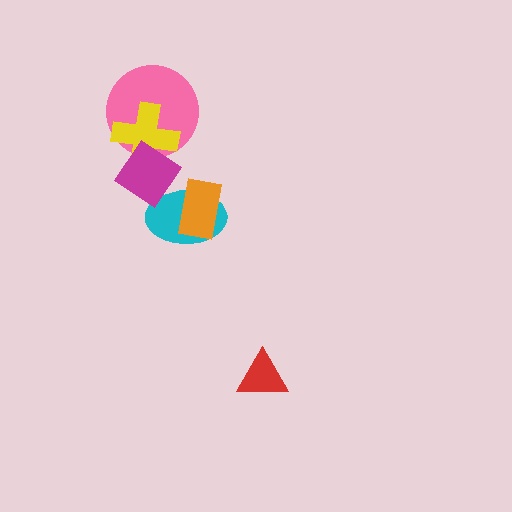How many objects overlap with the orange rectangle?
1 object overlaps with the orange rectangle.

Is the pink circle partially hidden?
Yes, it is partially covered by another shape.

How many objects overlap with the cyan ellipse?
2 objects overlap with the cyan ellipse.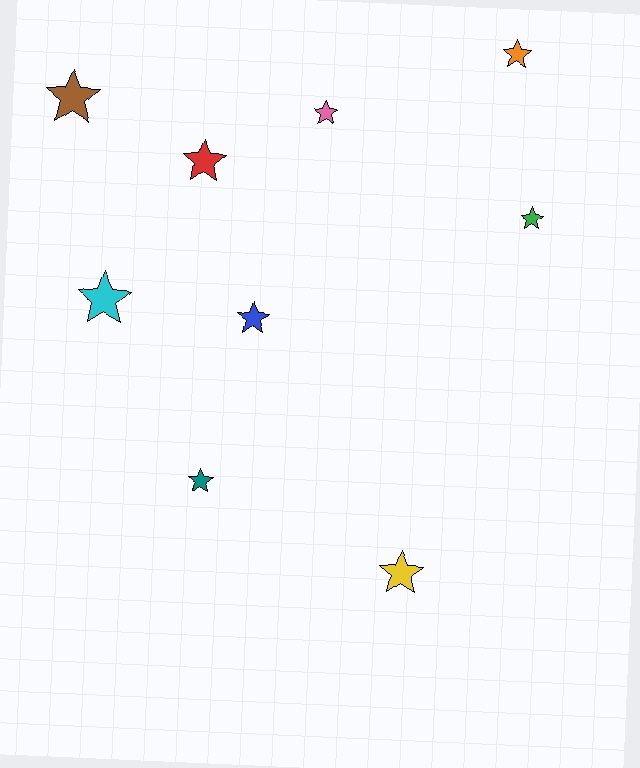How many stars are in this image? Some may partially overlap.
There are 9 stars.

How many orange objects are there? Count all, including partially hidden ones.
There is 1 orange object.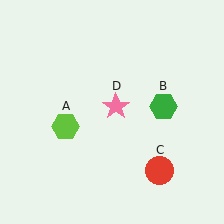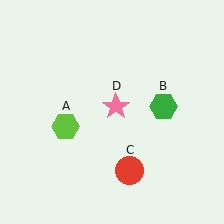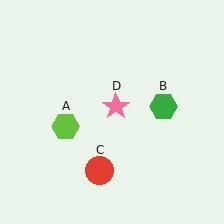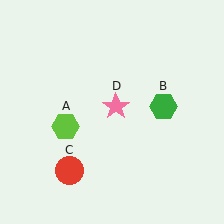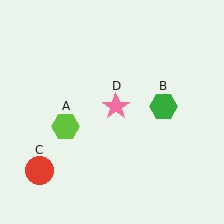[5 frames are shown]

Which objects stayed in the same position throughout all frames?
Lime hexagon (object A) and green hexagon (object B) and pink star (object D) remained stationary.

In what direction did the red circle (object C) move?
The red circle (object C) moved left.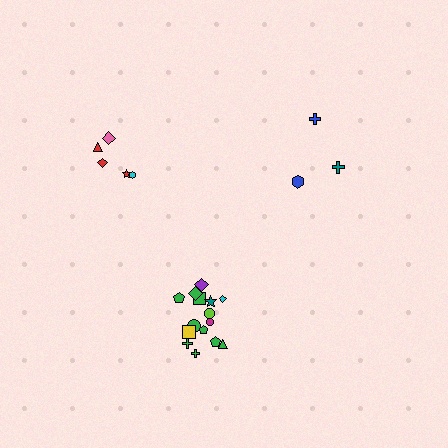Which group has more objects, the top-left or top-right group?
The top-left group.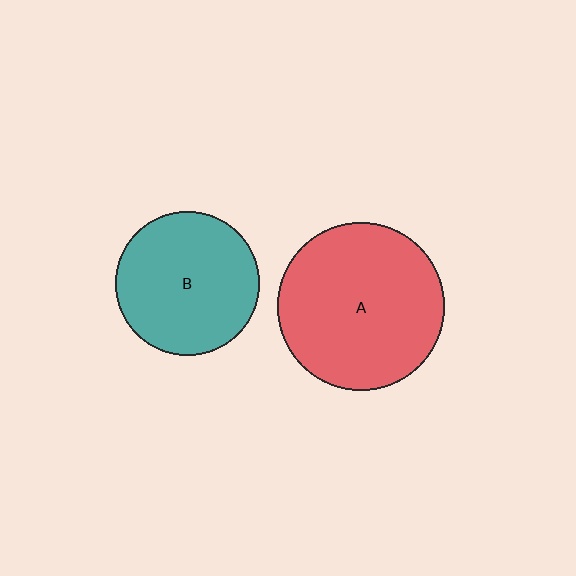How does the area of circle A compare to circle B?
Approximately 1.4 times.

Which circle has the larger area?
Circle A (red).